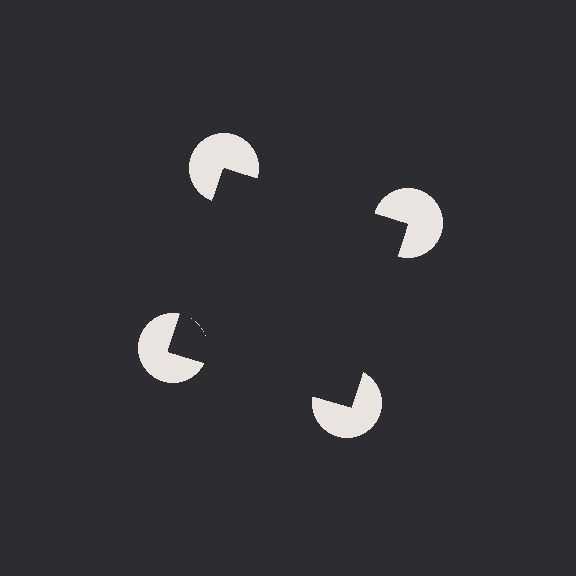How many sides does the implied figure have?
4 sides.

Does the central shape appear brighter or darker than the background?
It typically appears slightly darker than the background, even though no actual brightness change is drawn.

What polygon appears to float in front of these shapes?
An illusory square — its edges are inferred from the aligned wedge cuts in the pac-man discs, not physically drawn.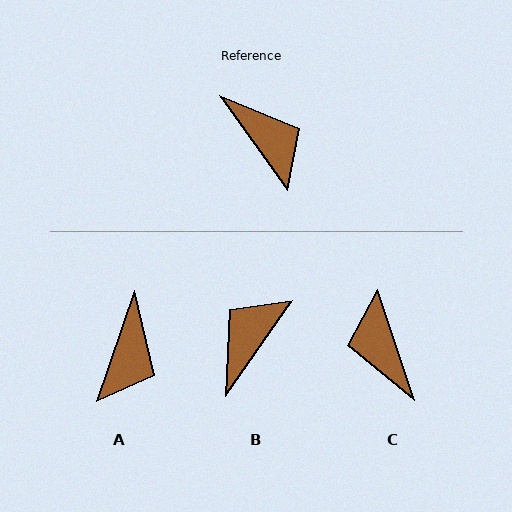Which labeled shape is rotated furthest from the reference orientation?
C, about 163 degrees away.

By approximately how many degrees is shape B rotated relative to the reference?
Approximately 110 degrees counter-clockwise.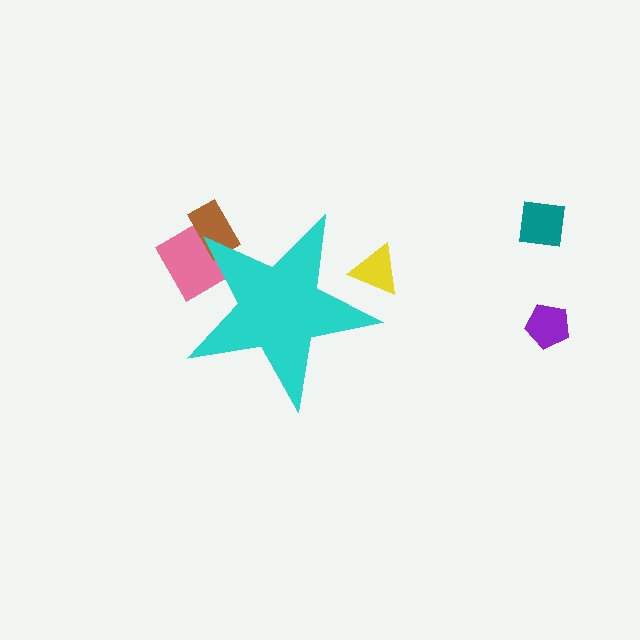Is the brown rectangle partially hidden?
Yes, the brown rectangle is partially hidden behind the cyan star.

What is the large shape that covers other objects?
A cyan star.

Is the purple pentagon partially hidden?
No, the purple pentagon is fully visible.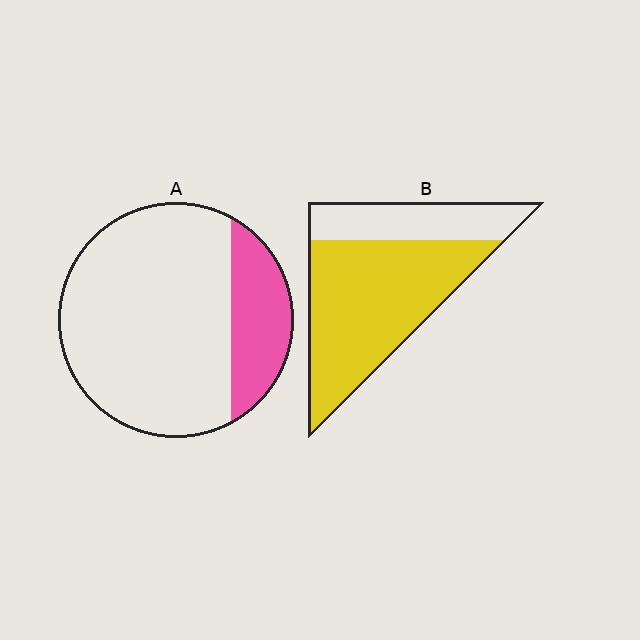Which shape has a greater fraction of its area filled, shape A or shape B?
Shape B.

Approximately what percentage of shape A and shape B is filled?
A is approximately 20% and B is approximately 70%.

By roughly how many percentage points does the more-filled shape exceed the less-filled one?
By roughly 50 percentage points (B over A).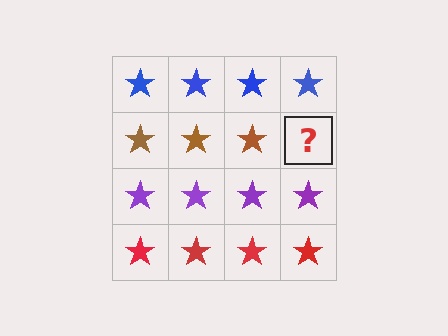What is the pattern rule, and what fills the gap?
The rule is that each row has a consistent color. The gap should be filled with a brown star.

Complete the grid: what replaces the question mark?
The question mark should be replaced with a brown star.